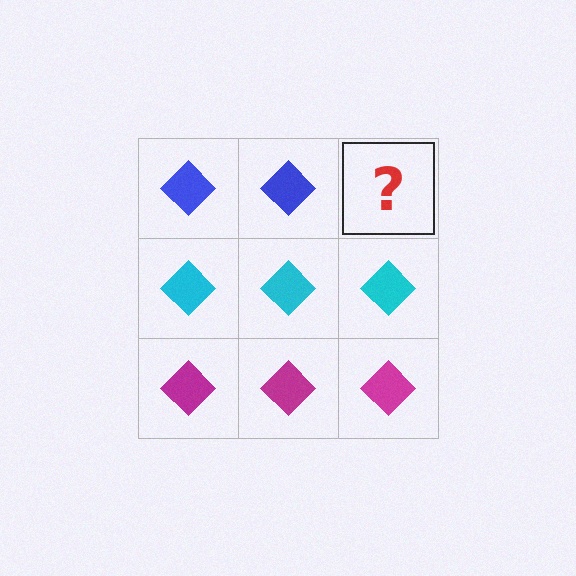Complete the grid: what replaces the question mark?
The question mark should be replaced with a blue diamond.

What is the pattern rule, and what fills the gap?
The rule is that each row has a consistent color. The gap should be filled with a blue diamond.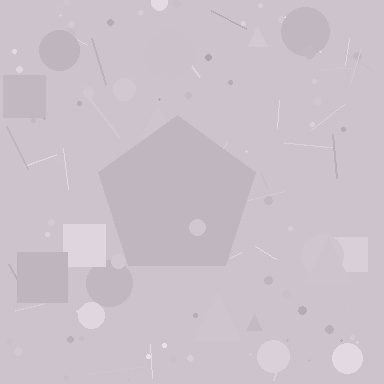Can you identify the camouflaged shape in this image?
The camouflaged shape is a pentagon.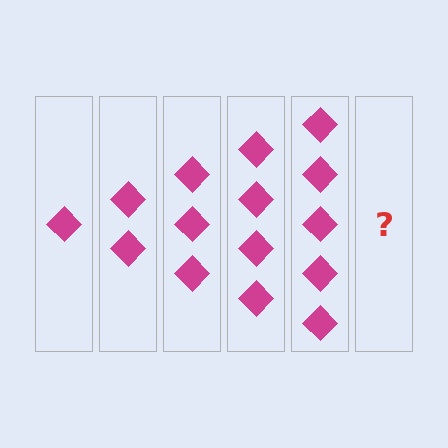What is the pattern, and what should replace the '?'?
The pattern is that each step adds one more diamond. The '?' should be 6 diamonds.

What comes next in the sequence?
The next element should be 6 diamonds.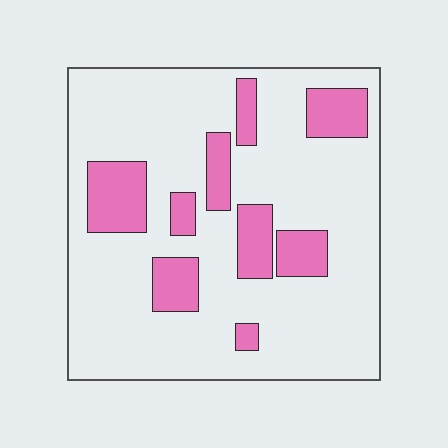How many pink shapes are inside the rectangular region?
9.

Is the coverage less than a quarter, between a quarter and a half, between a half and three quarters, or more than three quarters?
Less than a quarter.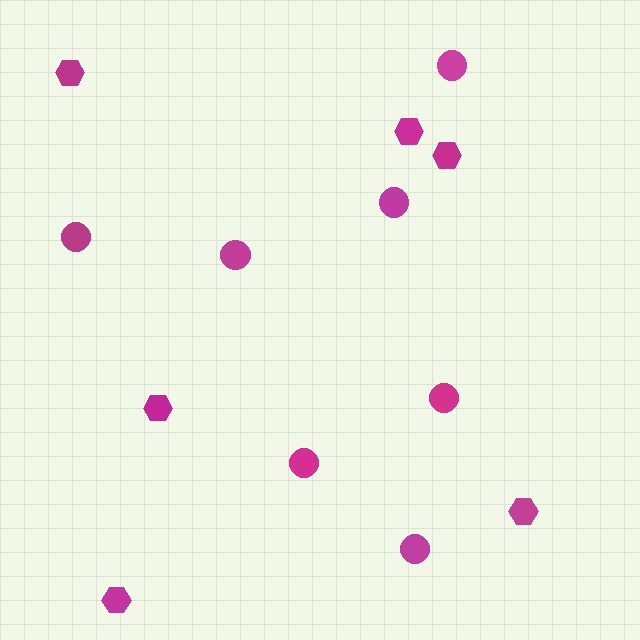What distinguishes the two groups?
There are 2 groups: one group of hexagons (6) and one group of circles (7).